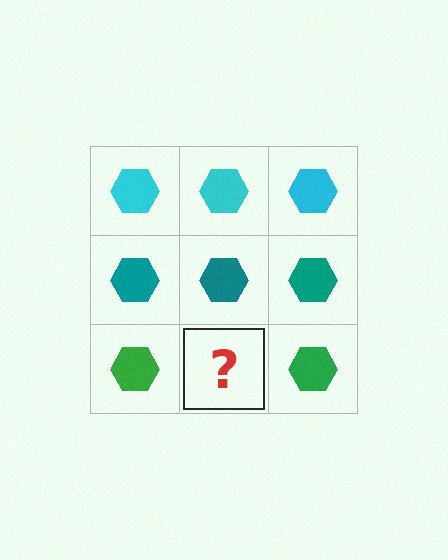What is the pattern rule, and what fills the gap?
The rule is that each row has a consistent color. The gap should be filled with a green hexagon.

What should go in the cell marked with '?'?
The missing cell should contain a green hexagon.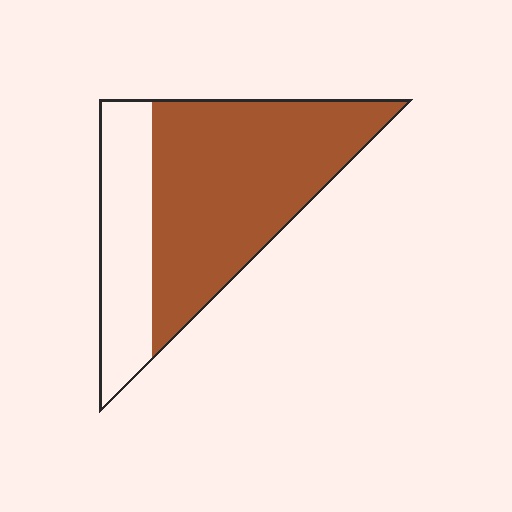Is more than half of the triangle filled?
Yes.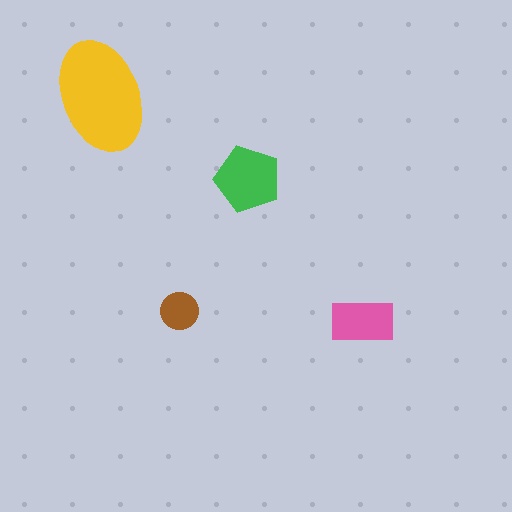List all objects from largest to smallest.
The yellow ellipse, the green pentagon, the pink rectangle, the brown circle.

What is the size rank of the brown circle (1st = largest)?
4th.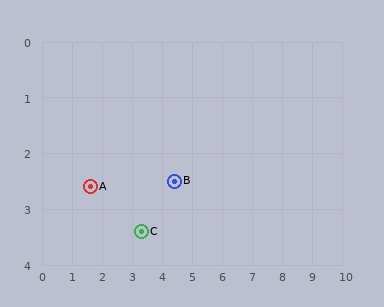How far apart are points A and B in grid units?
Points A and B are about 2.8 grid units apart.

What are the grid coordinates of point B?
Point B is at approximately (4.4, 2.5).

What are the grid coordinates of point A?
Point A is at approximately (1.6, 2.6).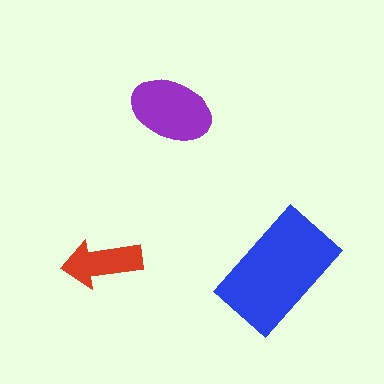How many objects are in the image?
There are 3 objects in the image.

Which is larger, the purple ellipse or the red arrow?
The purple ellipse.